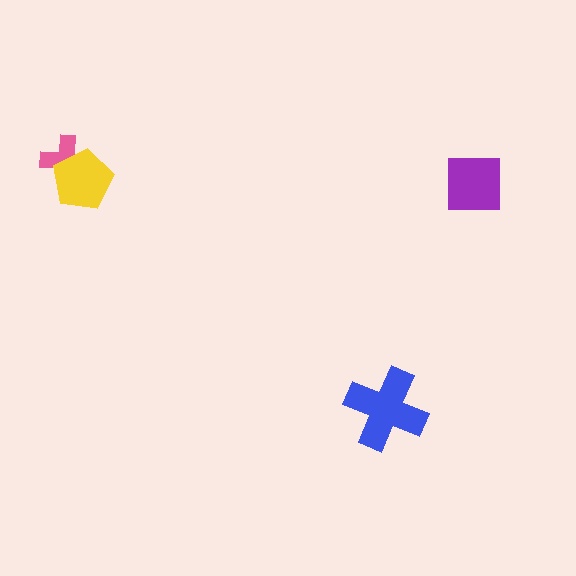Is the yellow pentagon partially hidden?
No, no other shape covers it.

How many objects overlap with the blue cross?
0 objects overlap with the blue cross.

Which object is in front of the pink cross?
The yellow pentagon is in front of the pink cross.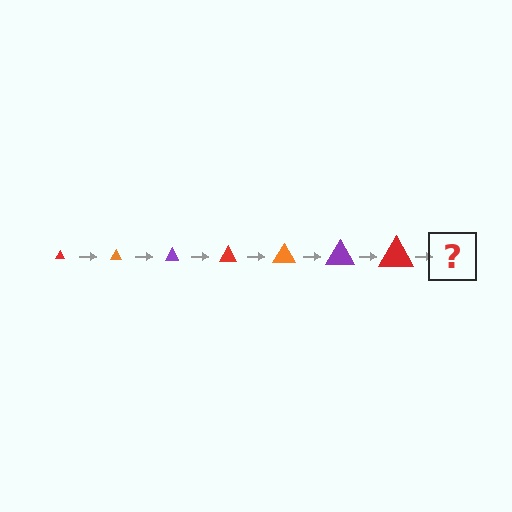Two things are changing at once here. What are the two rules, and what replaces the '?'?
The two rules are that the triangle grows larger each step and the color cycles through red, orange, and purple. The '?' should be an orange triangle, larger than the previous one.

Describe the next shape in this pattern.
It should be an orange triangle, larger than the previous one.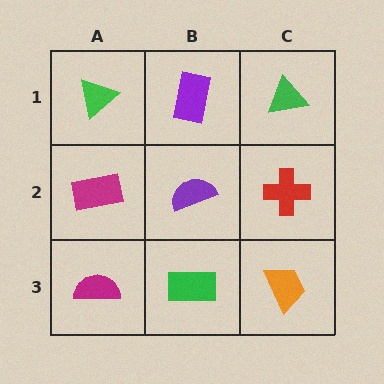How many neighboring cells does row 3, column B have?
3.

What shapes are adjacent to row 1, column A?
A magenta rectangle (row 2, column A), a purple rectangle (row 1, column B).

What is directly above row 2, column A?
A green triangle.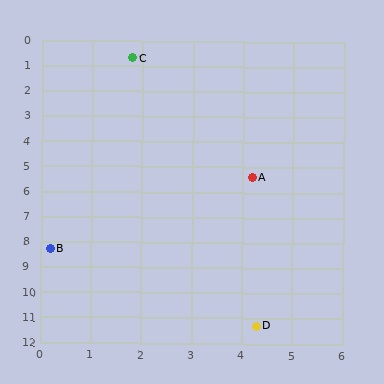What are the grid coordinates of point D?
Point D is at approximately (4.3, 11.3).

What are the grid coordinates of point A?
Point A is at approximately (4.2, 5.4).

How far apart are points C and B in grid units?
Points C and B are about 7.8 grid units apart.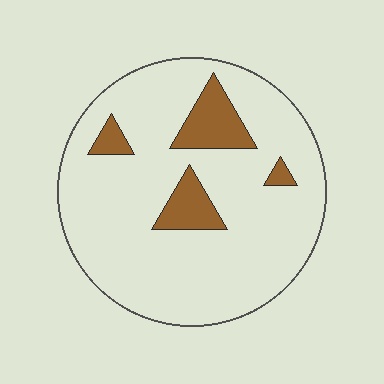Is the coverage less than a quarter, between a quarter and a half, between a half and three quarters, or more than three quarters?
Less than a quarter.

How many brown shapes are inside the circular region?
4.